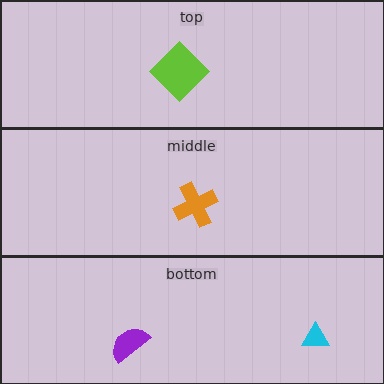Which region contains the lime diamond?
The top region.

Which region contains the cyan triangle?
The bottom region.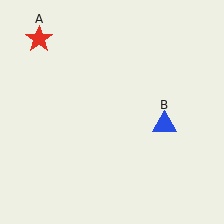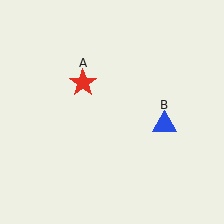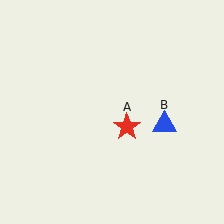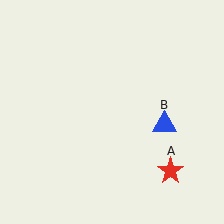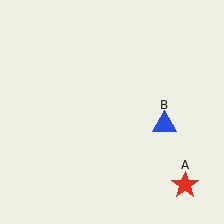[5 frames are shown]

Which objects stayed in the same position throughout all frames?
Blue triangle (object B) remained stationary.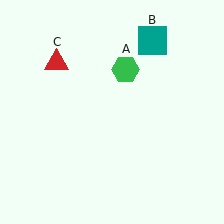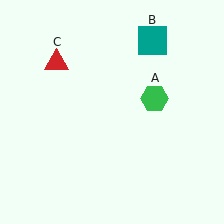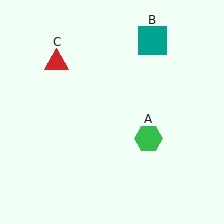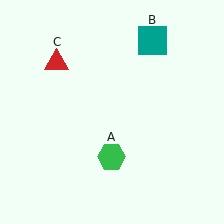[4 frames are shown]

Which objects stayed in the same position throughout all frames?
Teal square (object B) and red triangle (object C) remained stationary.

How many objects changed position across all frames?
1 object changed position: green hexagon (object A).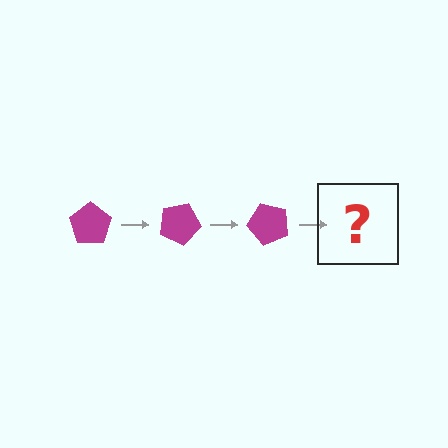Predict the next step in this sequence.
The next step is a magenta pentagon rotated 75 degrees.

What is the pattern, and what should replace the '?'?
The pattern is that the pentagon rotates 25 degrees each step. The '?' should be a magenta pentagon rotated 75 degrees.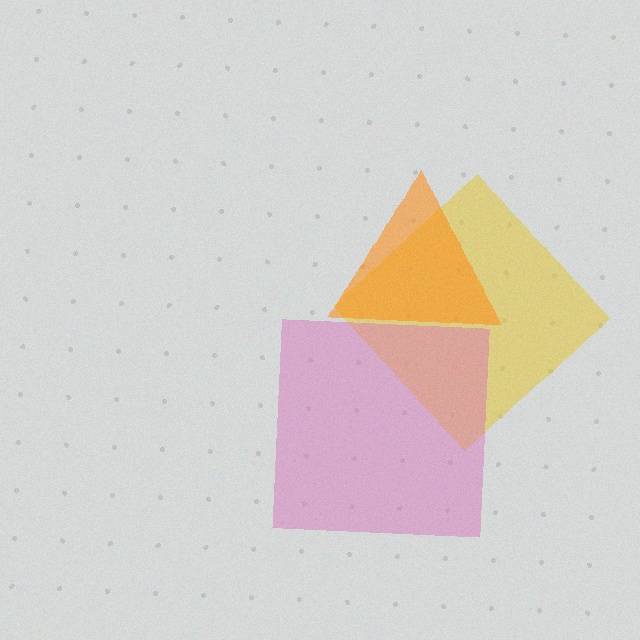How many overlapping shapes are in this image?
There are 3 overlapping shapes in the image.